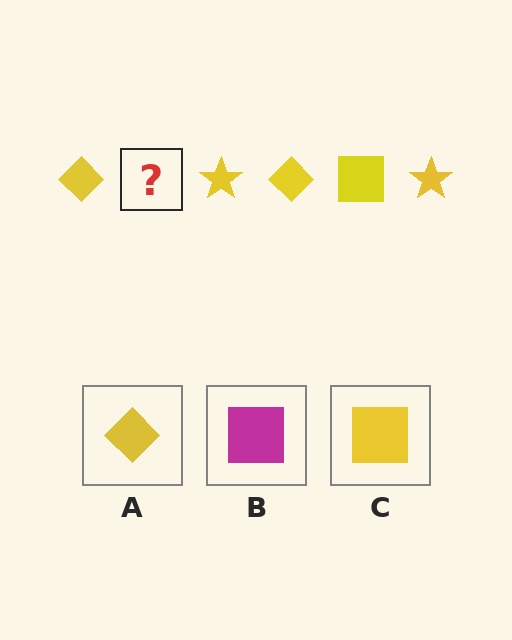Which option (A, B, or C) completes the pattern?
C.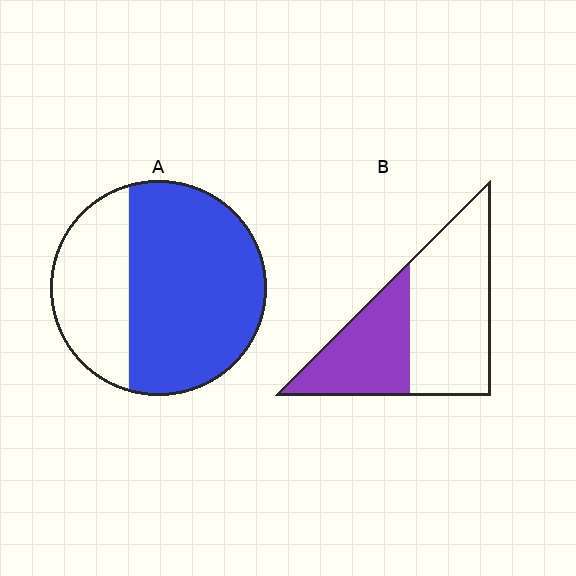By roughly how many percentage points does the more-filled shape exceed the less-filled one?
By roughly 30 percentage points (A over B).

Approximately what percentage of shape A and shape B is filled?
A is approximately 65% and B is approximately 40%.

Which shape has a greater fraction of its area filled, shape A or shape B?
Shape A.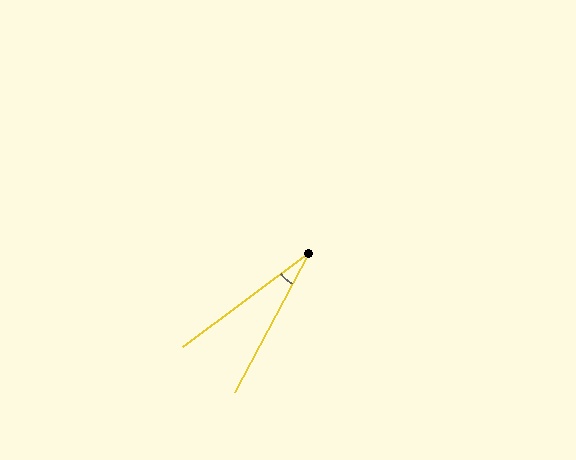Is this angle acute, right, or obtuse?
It is acute.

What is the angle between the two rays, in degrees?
Approximately 25 degrees.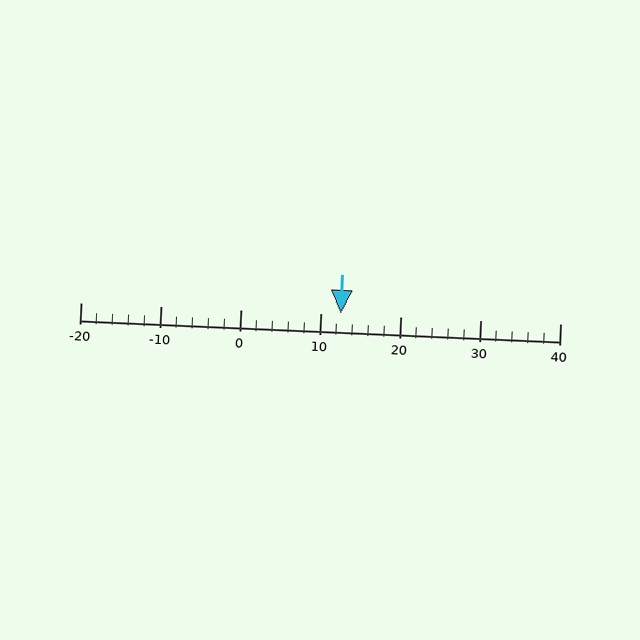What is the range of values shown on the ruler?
The ruler shows values from -20 to 40.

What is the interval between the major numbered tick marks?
The major tick marks are spaced 10 units apart.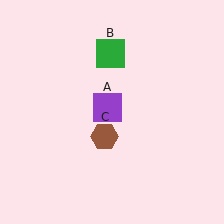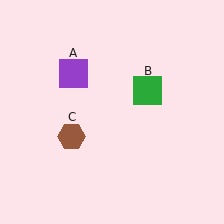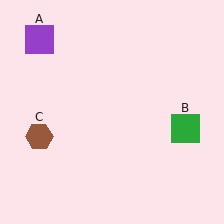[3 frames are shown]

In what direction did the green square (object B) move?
The green square (object B) moved down and to the right.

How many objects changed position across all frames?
3 objects changed position: purple square (object A), green square (object B), brown hexagon (object C).